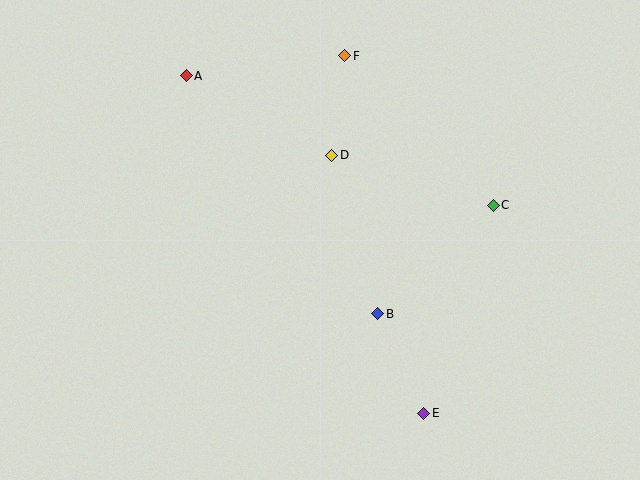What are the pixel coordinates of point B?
Point B is at (378, 314).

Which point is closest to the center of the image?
Point D at (332, 155) is closest to the center.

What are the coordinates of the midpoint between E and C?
The midpoint between E and C is at (459, 309).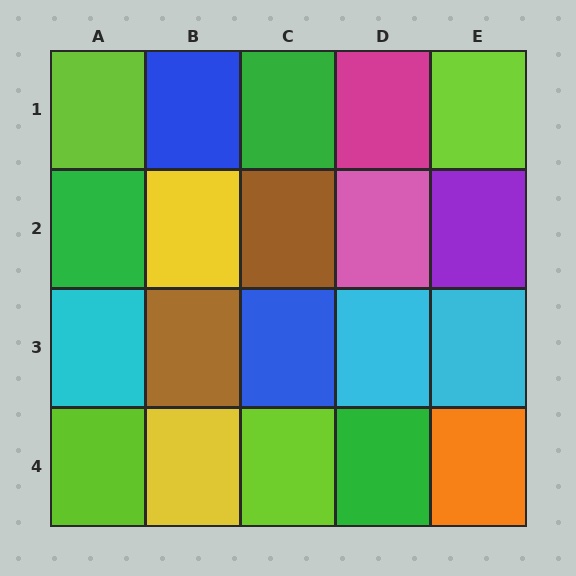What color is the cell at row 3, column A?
Cyan.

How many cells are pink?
1 cell is pink.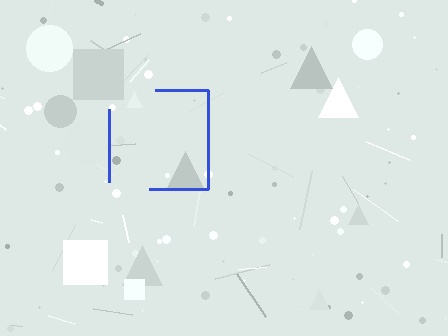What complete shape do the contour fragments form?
The contour fragments form a square.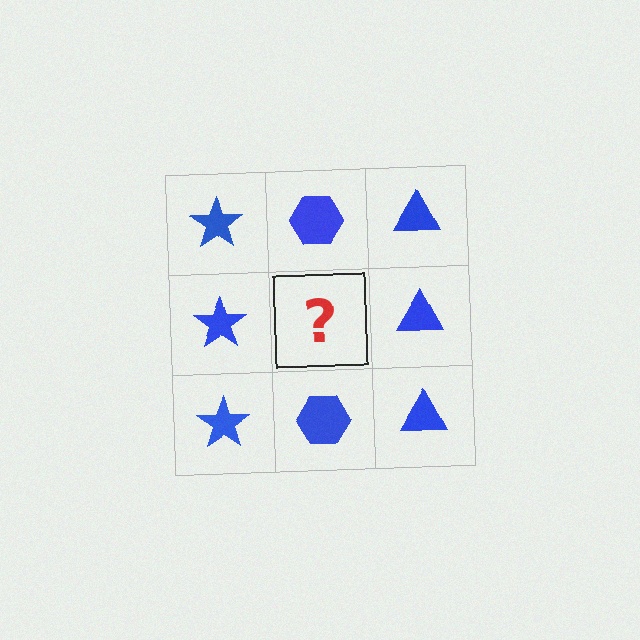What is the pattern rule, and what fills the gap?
The rule is that each column has a consistent shape. The gap should be filled with a blue hexagon.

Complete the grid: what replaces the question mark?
The question mark should be replaced with a blue hexagon.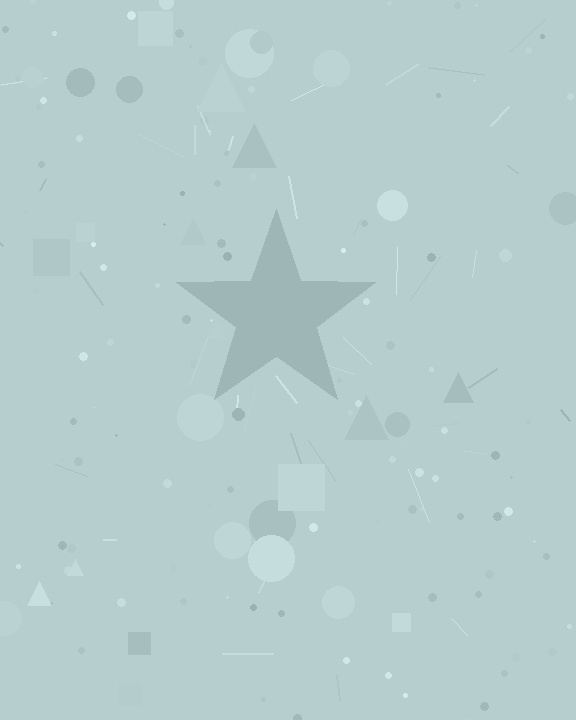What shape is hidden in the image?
A star is hidden in the image.